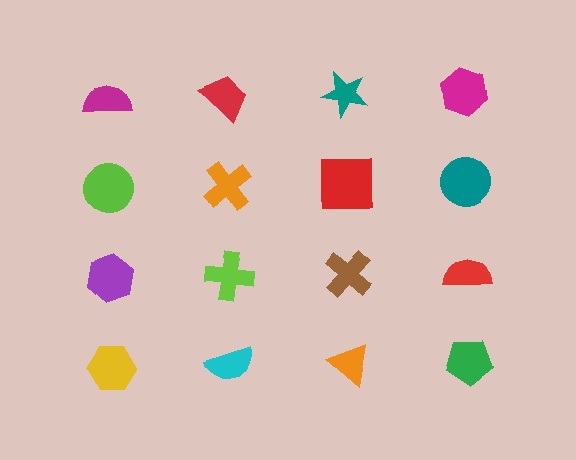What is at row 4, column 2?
A cyan semicircle.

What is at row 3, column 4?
A red semicircle.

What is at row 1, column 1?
A magenta semicircle.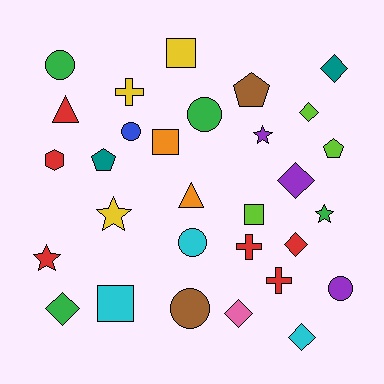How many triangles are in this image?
There are 2 triangles.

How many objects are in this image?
There are 30 objects.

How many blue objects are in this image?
There is 1 blue object.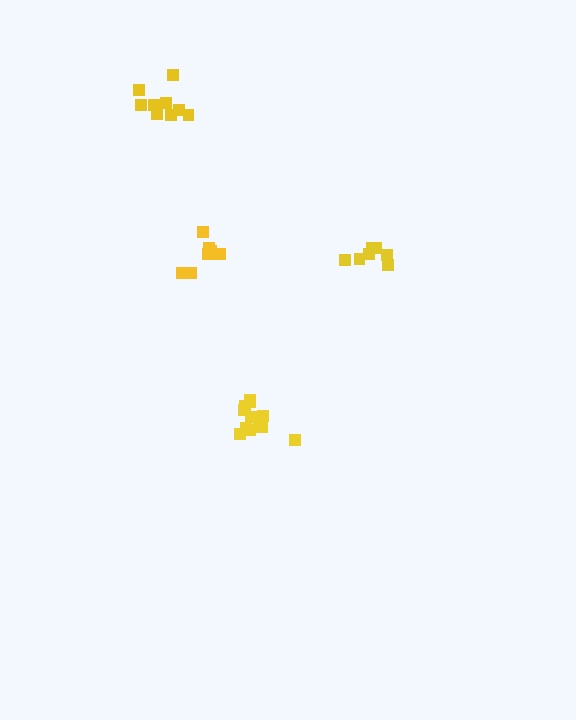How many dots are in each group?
Group 1: 7 dots, Group 2: 9 dots, Group 3: 7 dots, Group 4: 12 dots (35 total).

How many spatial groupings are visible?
There are 4 spatial groupings.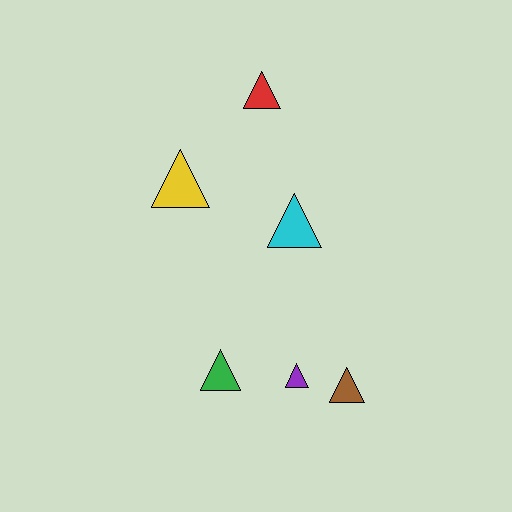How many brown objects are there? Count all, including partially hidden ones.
There is 1 brown object.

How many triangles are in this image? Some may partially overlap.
There are 6 triangles.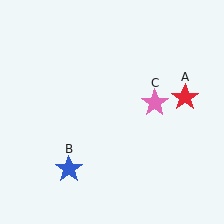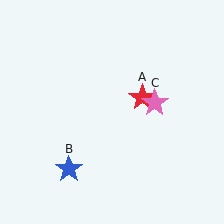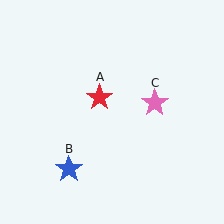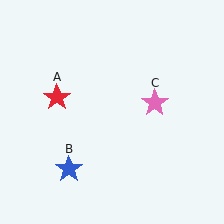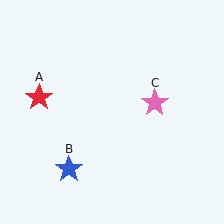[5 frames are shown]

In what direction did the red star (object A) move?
The red star (object A) moved left.